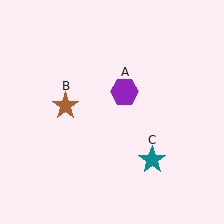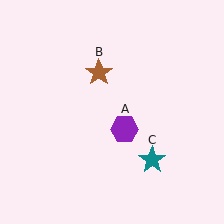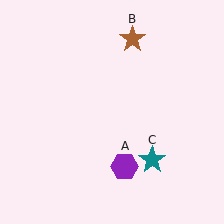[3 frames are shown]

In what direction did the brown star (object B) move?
The brown star (object B) moved up and to the right.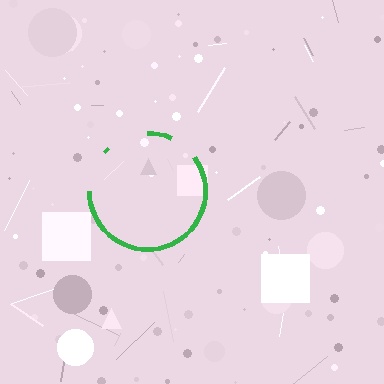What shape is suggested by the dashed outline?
The dashed outline suggests a circle.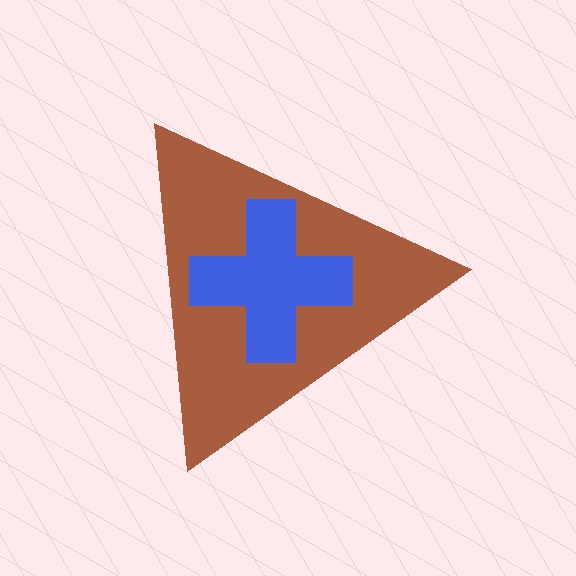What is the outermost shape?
The brown triangle.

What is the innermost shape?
The blue cross.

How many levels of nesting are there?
2.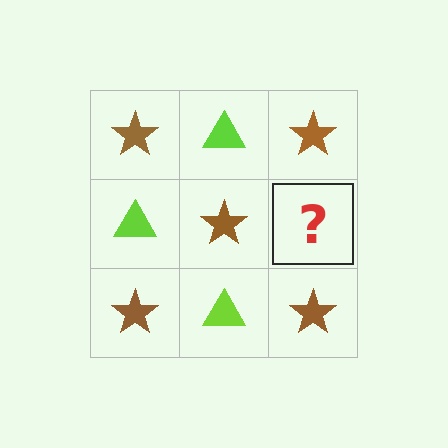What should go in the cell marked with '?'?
The missing cell should contain a lime triangle.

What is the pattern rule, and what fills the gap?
The rule is that it alternates brown star and lime triangle in a checkerboard pattern. The gap should be filled with a lime triangle.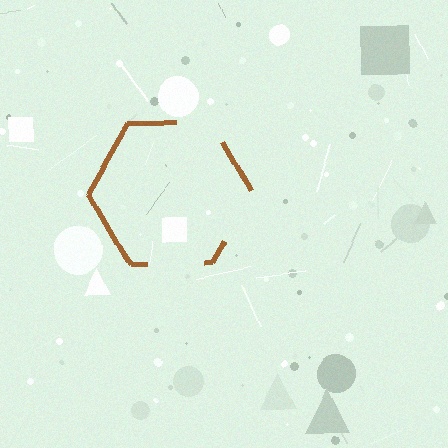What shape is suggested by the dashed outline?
The dashed outline suggests a hexagon.